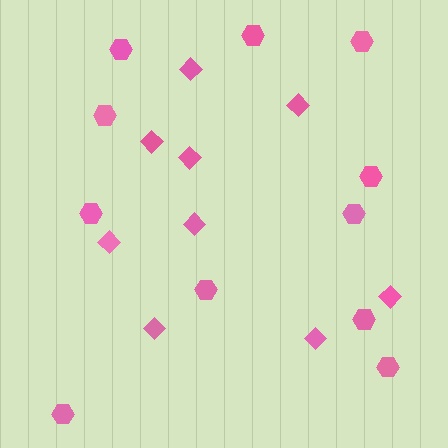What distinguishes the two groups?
There are 2 groups: one group of diamonds (9) and one group of hexagons (11).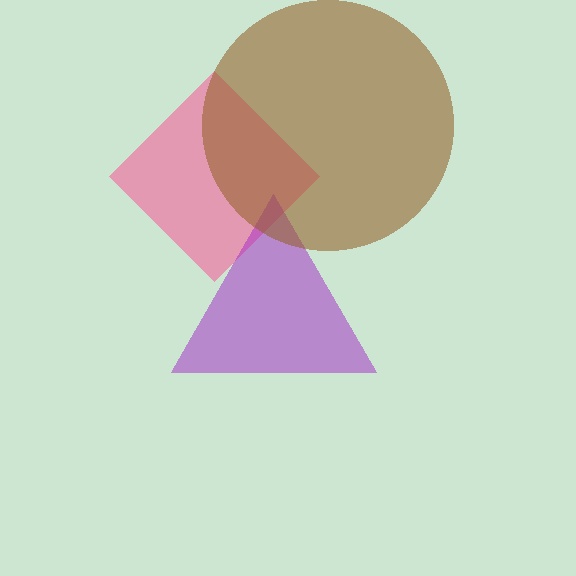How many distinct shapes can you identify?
There are 3 distinct shapes: a pink diamond, a purple triangle, a brown circle.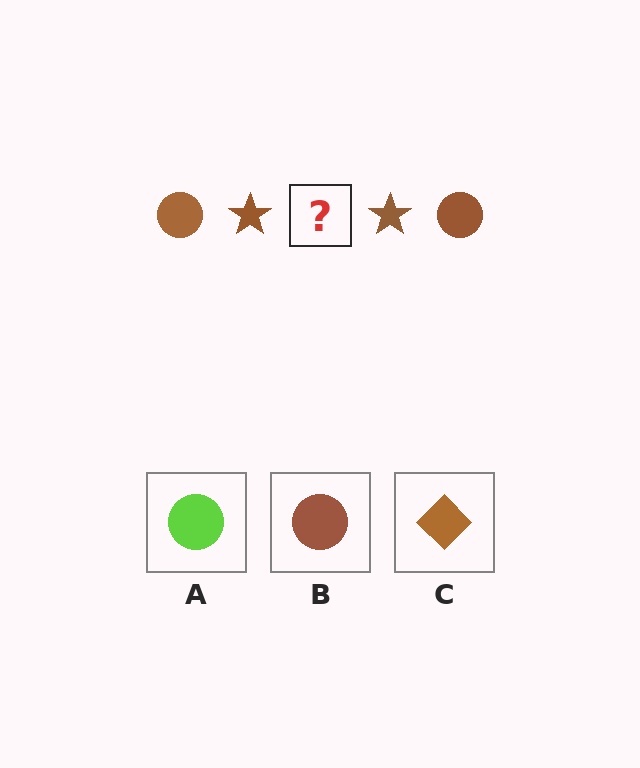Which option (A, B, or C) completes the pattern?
B.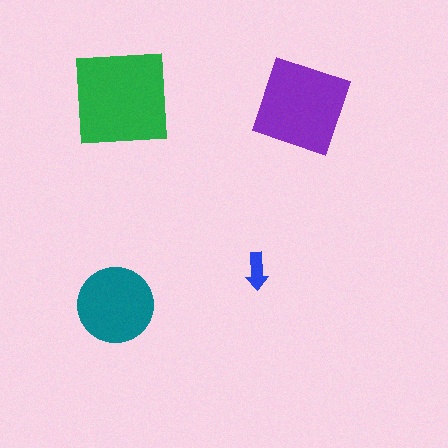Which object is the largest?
The green square.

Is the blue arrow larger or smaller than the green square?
Smaller.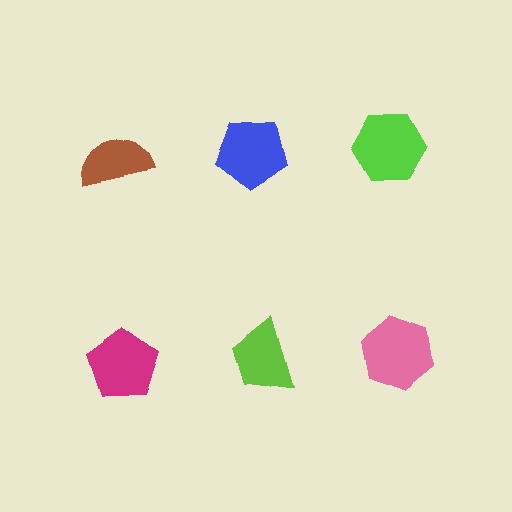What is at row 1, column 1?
A brown semicircle.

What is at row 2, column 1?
A magenta pentagon.